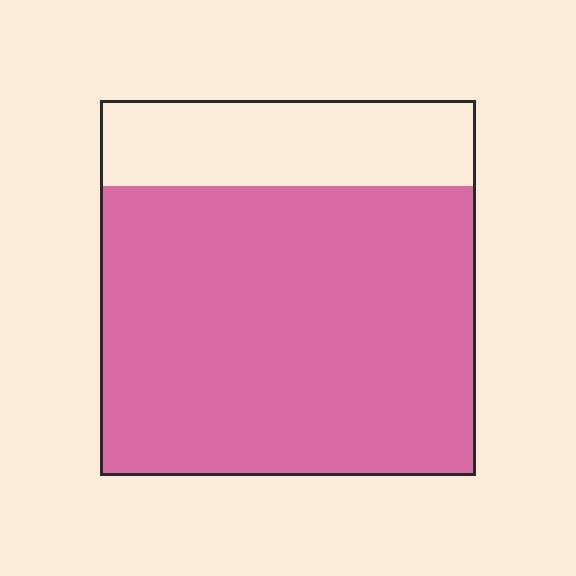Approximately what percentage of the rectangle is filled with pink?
Approximately 75%.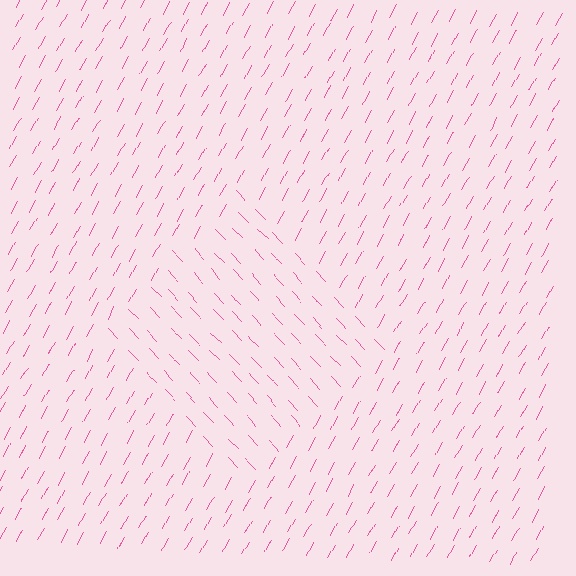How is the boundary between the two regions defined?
The boundary is defined purely by a change in line orientation (approximately 72 degrees difference). All lines are the same color and thickness.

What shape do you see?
I see a diamond.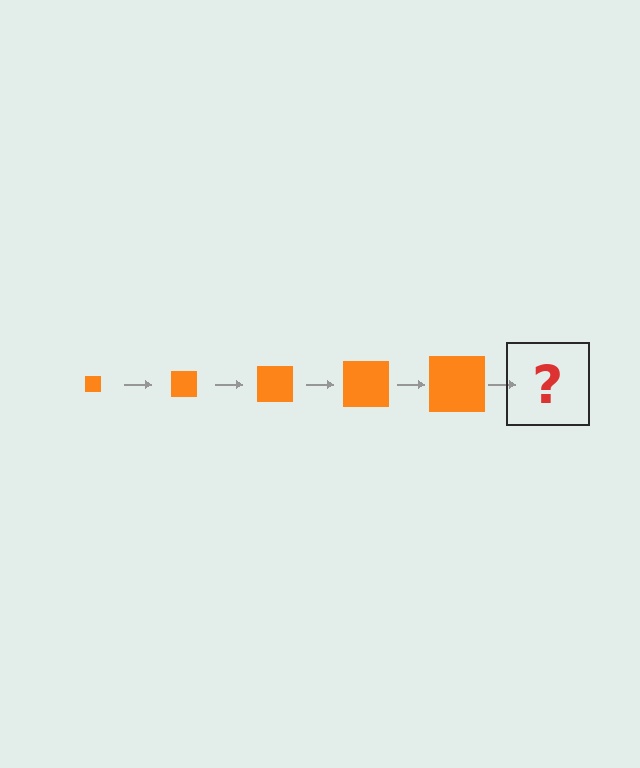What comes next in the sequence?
The next element should be an orange square, larger than the previous one.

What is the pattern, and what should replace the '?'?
The pattern is that the square gets progressively larger each step. The '?' should be an orange square, larger than the previous one.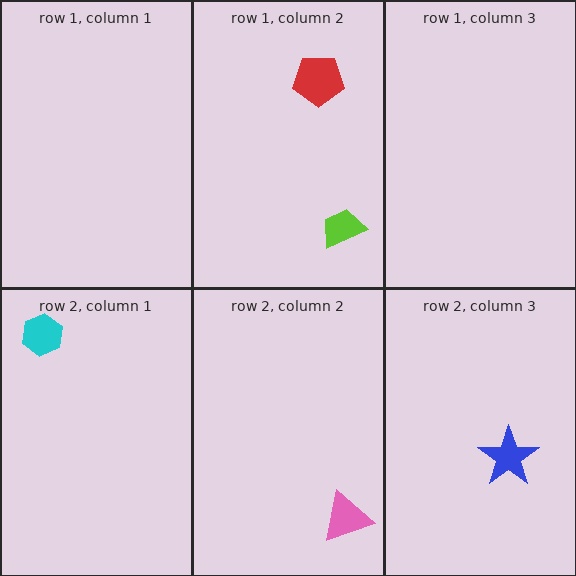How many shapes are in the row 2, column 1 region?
1.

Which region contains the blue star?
The row 2, column 3 region.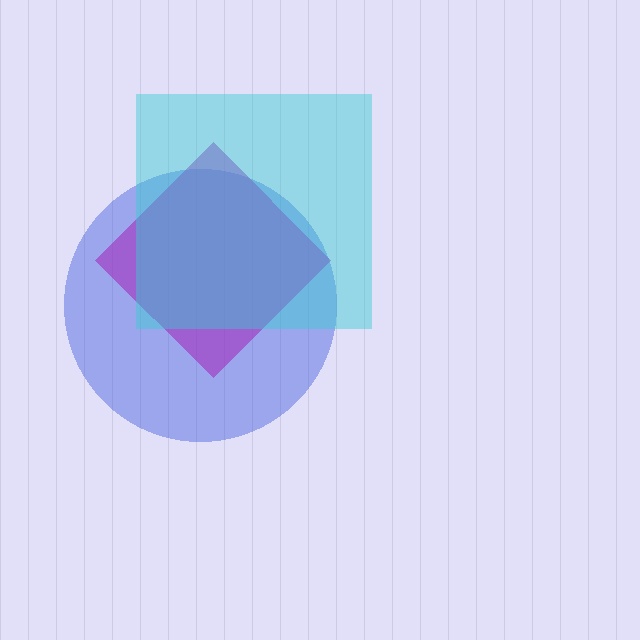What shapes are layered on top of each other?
The layered shapes are: a blue circle, a purple diamond, a cyan square.